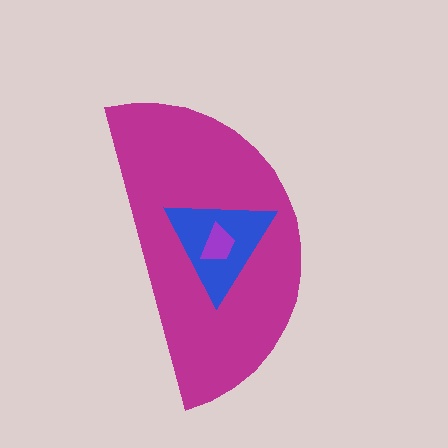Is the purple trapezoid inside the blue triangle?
Yes.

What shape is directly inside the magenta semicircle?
The blue triangle.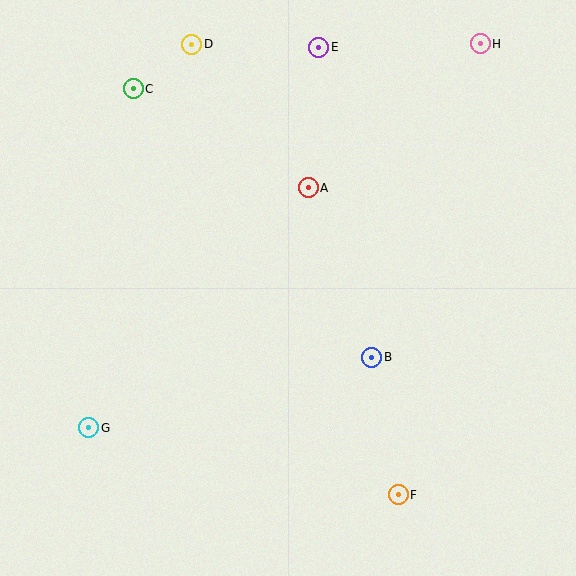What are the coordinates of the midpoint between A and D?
The midpoint between A and D is at (250, 116).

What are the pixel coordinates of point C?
Point C is at (133, 89).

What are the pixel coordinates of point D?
Point D is at (192, 44).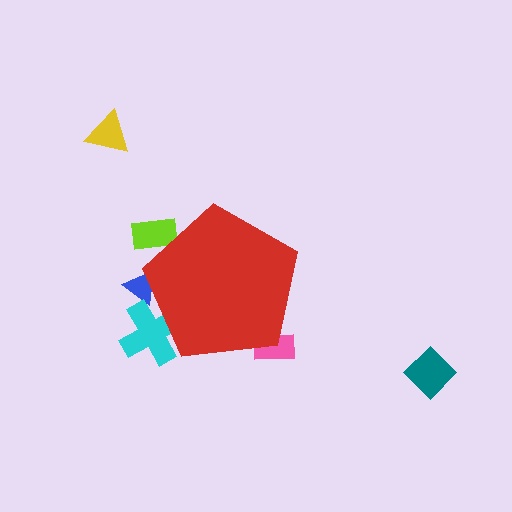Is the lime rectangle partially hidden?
Yes, the lime rectangle is partially hidden behind the red pentagon.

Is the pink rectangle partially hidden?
Yes, the pink rectangle is partially hidden behind the red pentagon.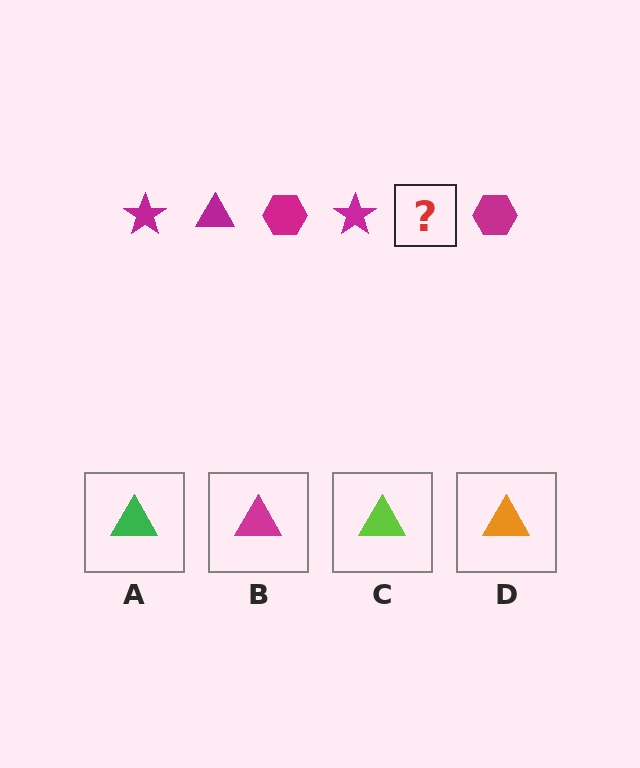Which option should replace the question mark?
Option B.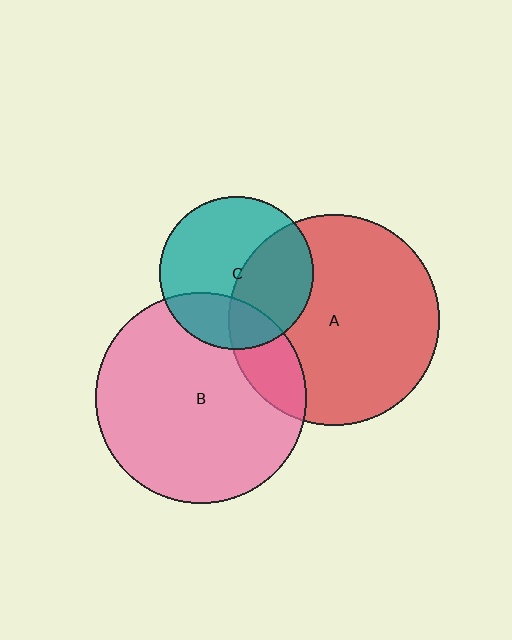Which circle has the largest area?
Circle A (red).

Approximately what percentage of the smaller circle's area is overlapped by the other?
Approximately 15%.